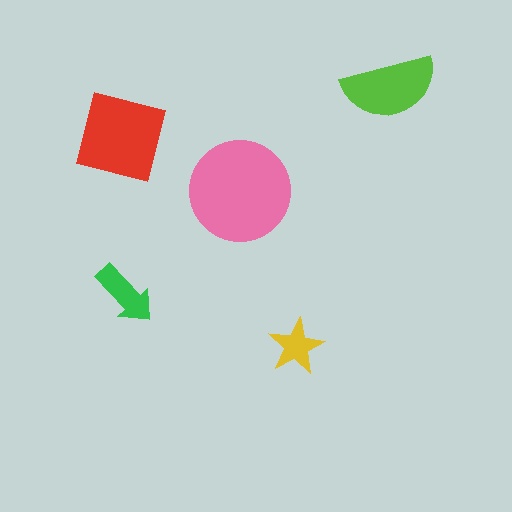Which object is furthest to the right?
The lime semicircle is rightmost.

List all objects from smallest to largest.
The yellow star, the green arrow, the lime semicircle, the red square, the pink circle.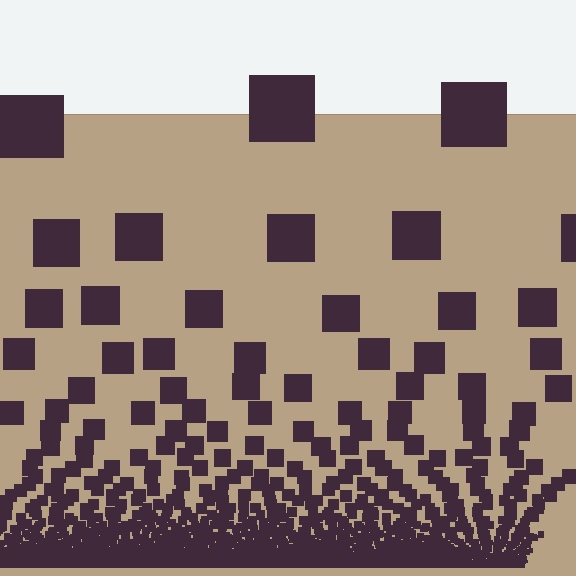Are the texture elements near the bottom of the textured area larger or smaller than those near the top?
Smaller. The gradient is inverted — elements near the bottom are smaller and denser.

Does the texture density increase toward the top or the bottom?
Density increases toward the bottom.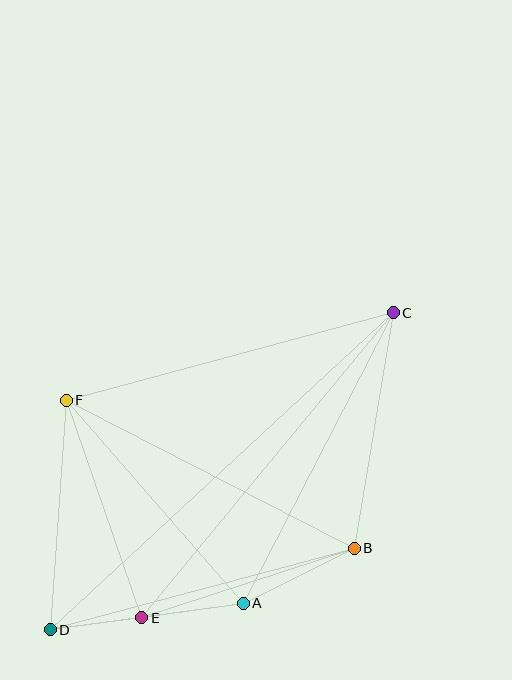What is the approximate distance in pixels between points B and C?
The distance between B and C is approximately 239 pixels.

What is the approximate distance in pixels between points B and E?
The distance between B and E is approximately 224 pixels.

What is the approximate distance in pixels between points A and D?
The distance between A and D is approximately 195 pixels.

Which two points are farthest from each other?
Points C and D are farthest from each other.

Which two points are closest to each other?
Points D and E are closest to each other.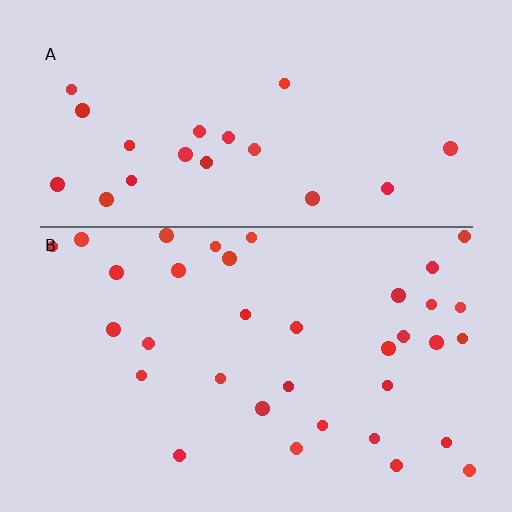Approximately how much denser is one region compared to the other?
Approximately 1.6× — region B over region A.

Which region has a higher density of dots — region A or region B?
B (the bottom).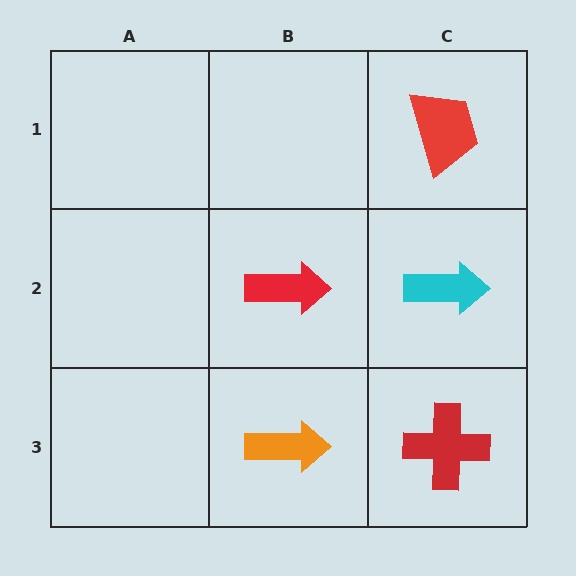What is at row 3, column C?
A red cross.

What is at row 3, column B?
An orange arrow.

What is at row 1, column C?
A red trapezoid.